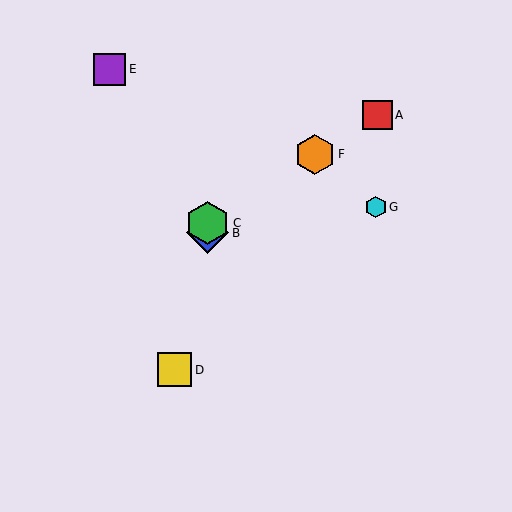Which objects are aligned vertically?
Objects B, C are aligned vertically.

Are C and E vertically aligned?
No, C is at x≈208 and E is at x≈110.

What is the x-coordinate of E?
Object E is at x≈110.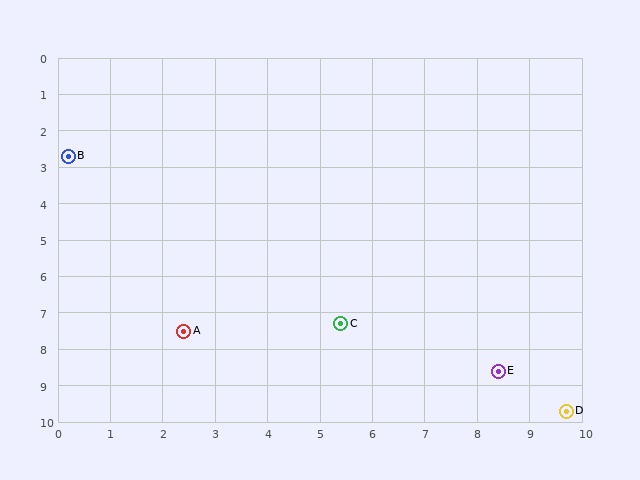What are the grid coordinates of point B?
Point B is at approximately (0.2, 2.7).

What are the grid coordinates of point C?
Point C is at approximately (5.4, 7.3).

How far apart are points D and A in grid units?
Points D and A are about 7.6 grid units apart.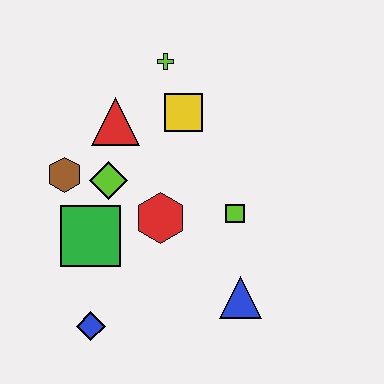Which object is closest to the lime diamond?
The brown hexagon is closest to the lime diamond.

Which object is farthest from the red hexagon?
The lime cross is farthest from the red hexagon.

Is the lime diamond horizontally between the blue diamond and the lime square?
Yes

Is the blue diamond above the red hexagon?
No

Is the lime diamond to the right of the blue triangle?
No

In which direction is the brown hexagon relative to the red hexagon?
The brown hexagon is to the left of the red hexagon.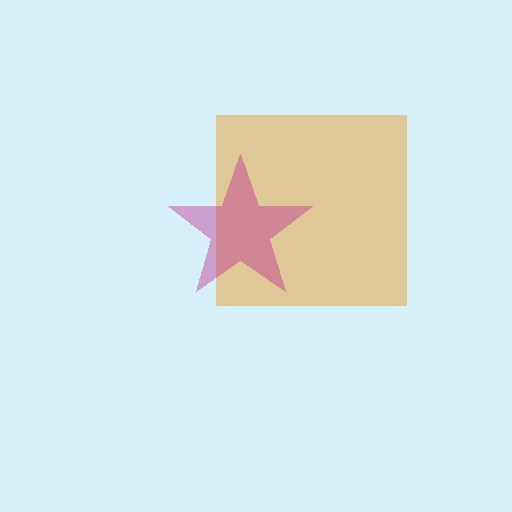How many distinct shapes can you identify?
There are 2 distinct shapes: an orange square, a magenta star.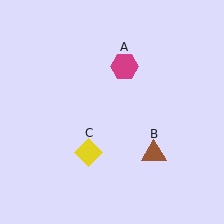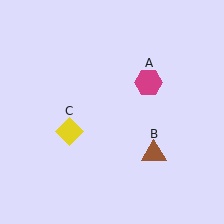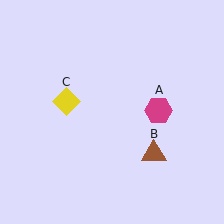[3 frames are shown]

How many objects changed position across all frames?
2 objects changed position: magenta hexagon (object A), yellow diamond (object C).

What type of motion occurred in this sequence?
The magenta hexagon (object A), yellow diamond (object C) rotated clockwise around the center of the scene.